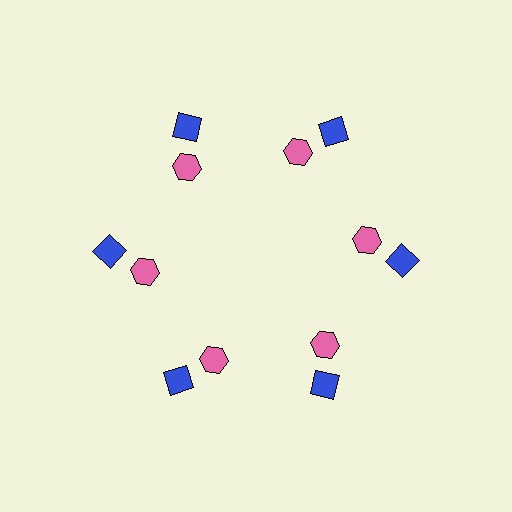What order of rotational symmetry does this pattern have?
This pattern has 6-fold rotational symmetry.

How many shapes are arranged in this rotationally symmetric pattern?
There are 12 shapes, arranged in 6 groups of 2.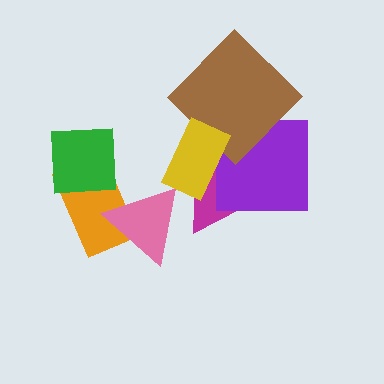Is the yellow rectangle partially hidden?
No, no other shape covers it.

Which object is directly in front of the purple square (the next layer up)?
The brown diamond is directly in front of the purple square.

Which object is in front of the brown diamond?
The yellow rectangle is in front of the brown diamond.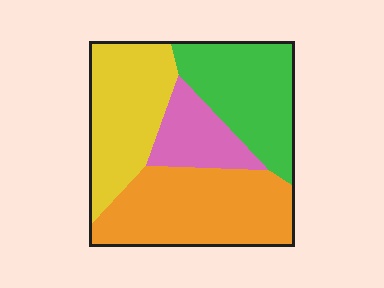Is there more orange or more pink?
Orange.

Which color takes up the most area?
Orange, at roughly 35%.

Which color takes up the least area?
Pink, at roughly 15%.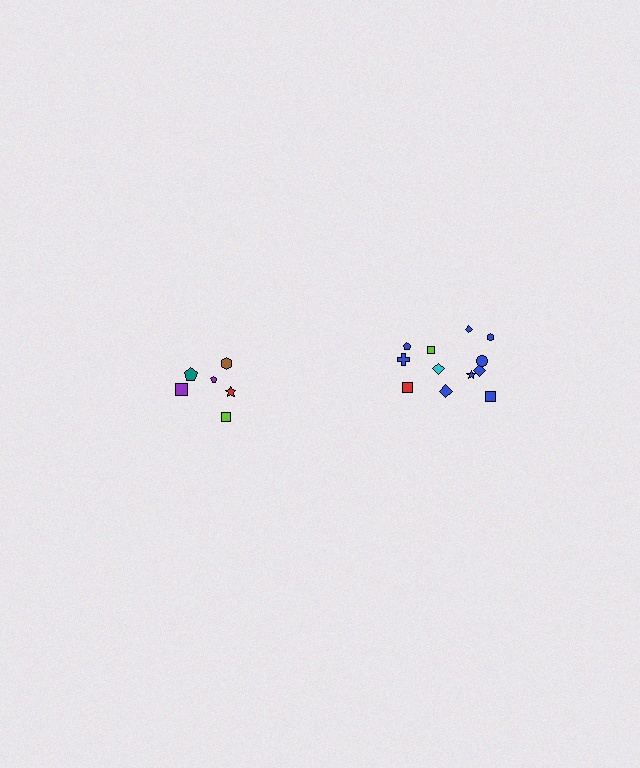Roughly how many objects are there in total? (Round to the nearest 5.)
Roughly 20 objects in total.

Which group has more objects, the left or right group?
The right group.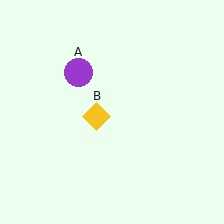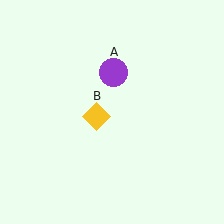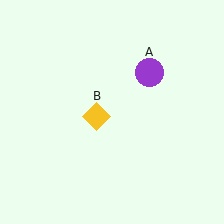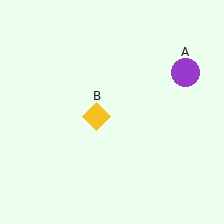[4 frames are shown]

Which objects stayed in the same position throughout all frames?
Yellow diamond (object B) remained stationary.